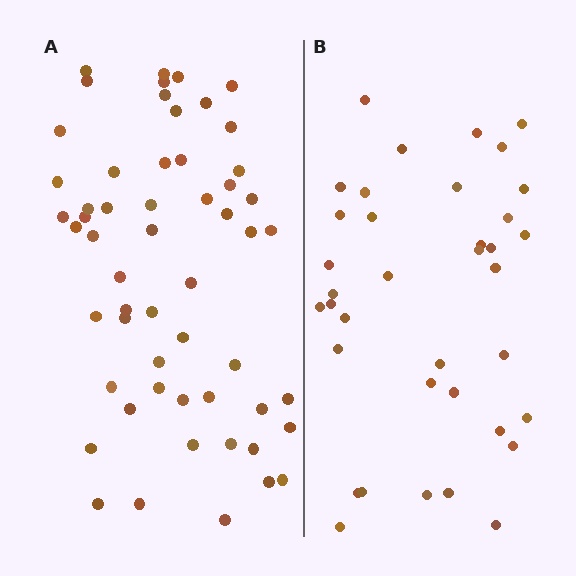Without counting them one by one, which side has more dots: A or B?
Region A (the left region) has more dots.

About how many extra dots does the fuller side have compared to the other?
Region A has approximately 20 more dots than region B.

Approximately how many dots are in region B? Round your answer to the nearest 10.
About 40 dots. (The exact count is 37, which rounds to 40.)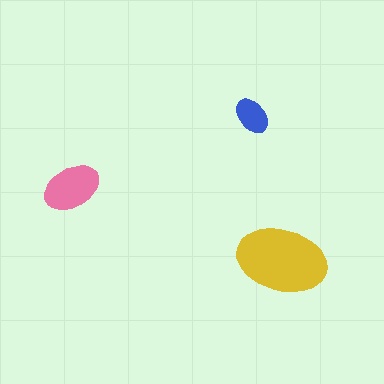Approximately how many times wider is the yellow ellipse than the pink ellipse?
About 1.5 times wider.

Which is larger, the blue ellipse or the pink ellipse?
The pink one.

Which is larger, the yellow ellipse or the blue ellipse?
The yellow one.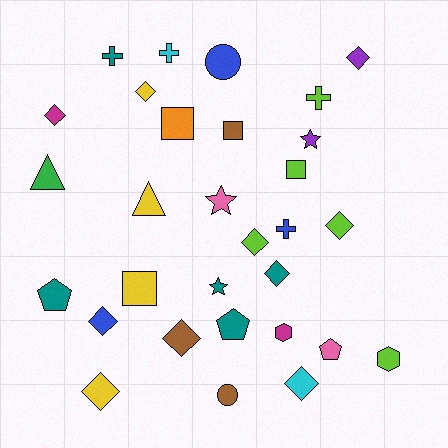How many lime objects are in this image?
There are 5 lime objects.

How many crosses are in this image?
There are 4 crosses.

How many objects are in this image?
There are 30 objects.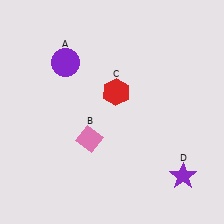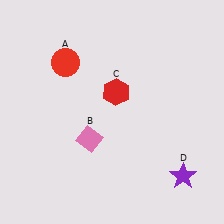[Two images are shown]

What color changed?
The circle (A) changed from purple in Image 1 to red in Image 2.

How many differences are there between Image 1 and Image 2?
There is 1 difference between the two images.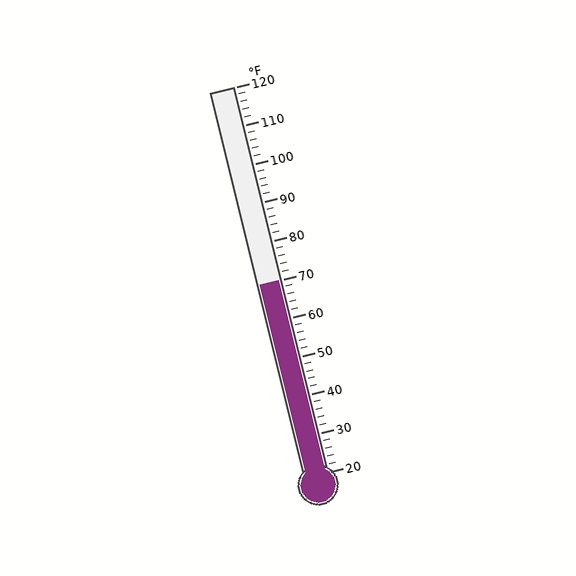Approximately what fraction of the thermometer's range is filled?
The thermometer is filled to approximately 50% of its range.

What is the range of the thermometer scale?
The thermometer scale ranges from 20°F to 120°F.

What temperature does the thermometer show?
The thermometer shows approximately 70°F.